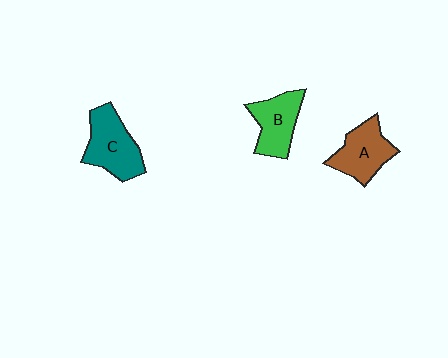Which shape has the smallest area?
Shape B (green).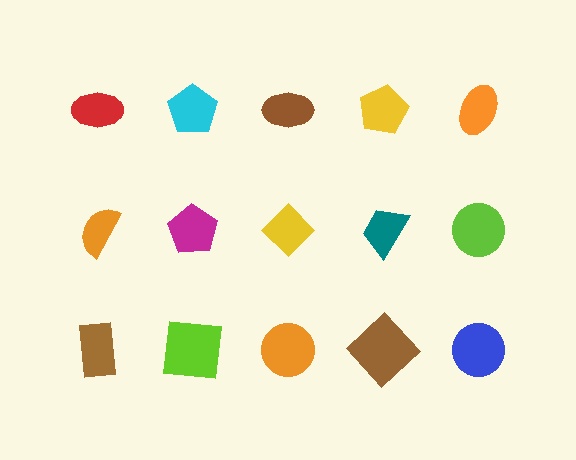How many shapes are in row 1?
5 shapes.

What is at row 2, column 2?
A magenta pentagon.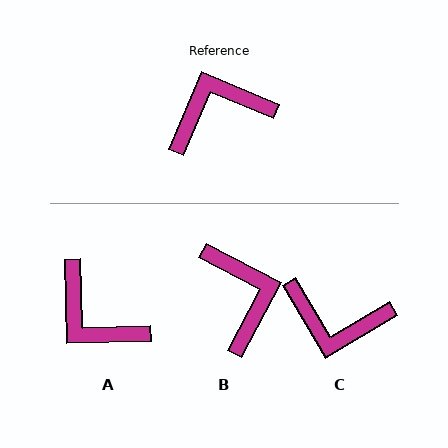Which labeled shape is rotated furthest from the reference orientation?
C, about 144 degrees away.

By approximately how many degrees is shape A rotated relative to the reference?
Approximately 114 degrees counter-clockwise.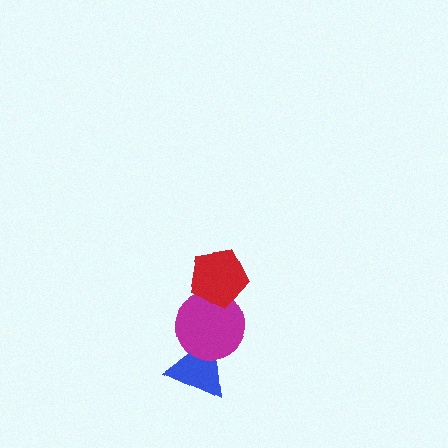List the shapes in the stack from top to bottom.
From top to bottom: the red pentagon, the magenta circle, the blue triangle.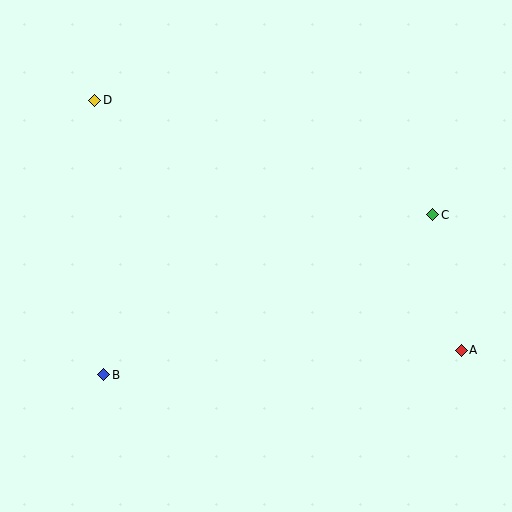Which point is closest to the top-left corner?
Point D is closest to the top-left corner.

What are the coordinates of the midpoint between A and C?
The midpoint between A and C is at (447, 282).